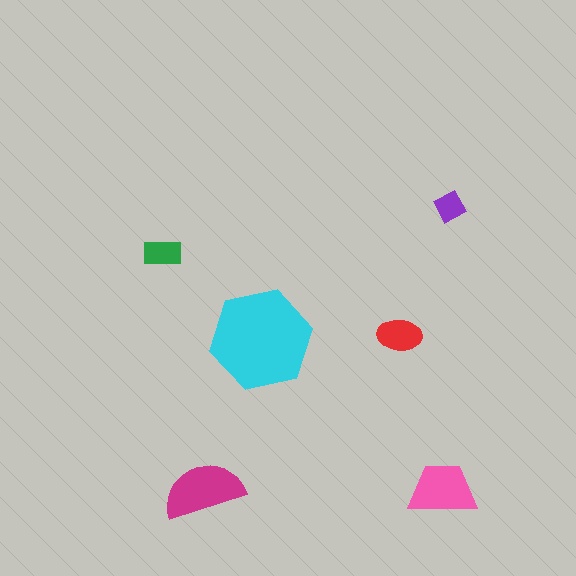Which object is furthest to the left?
The green rectangle is leftmost.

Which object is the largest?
The cyan hexagon.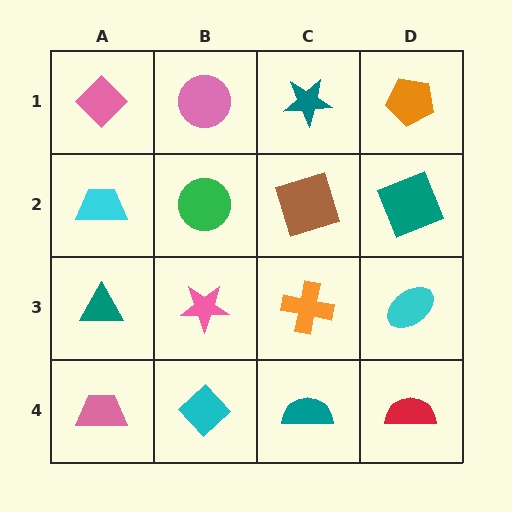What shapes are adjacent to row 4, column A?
A teal triangle (row 3, column A), a cyan diamond (row 4, column B).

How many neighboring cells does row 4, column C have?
3.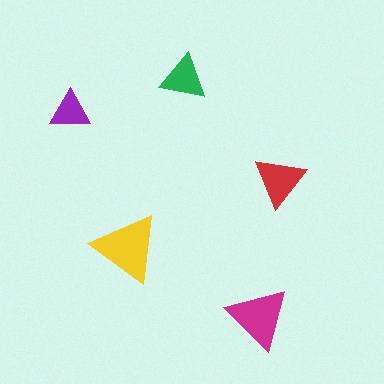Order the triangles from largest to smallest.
the yellow one, the magenta one, the red one, the green one, the purple one.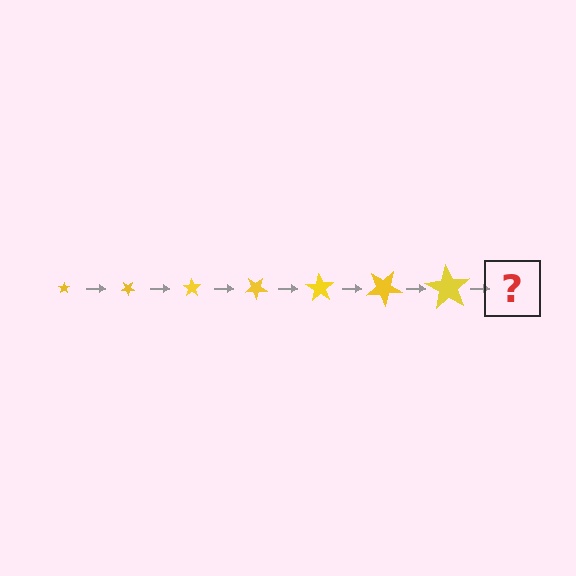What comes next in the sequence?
The next element should be a star, larger than the previous one and rotated 245 degrees from the start.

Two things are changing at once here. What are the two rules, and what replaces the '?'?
The two rules are that the star grows larger each step and it rotates 35 degrees each step. The '?' should be a star, larger than the previous one and rotated 245 degrees from the start.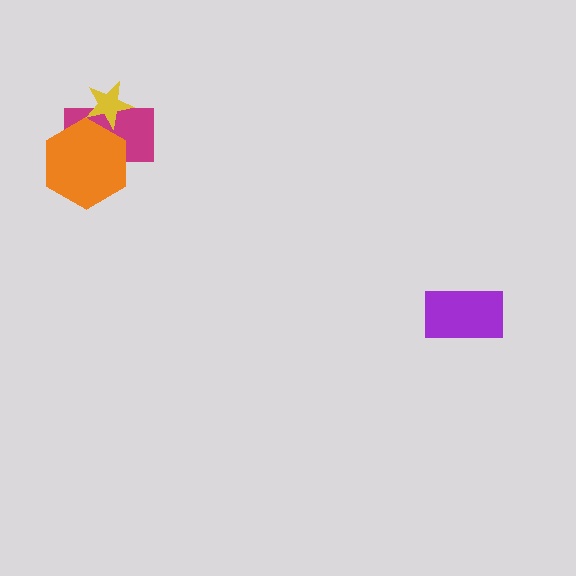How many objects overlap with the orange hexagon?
2 objects overlap with the orange hexagon.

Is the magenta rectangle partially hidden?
Yes, it is partially covered by another shape.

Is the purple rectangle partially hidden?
No, no other shape covers it.